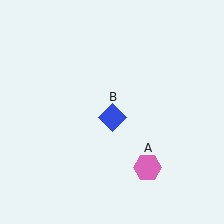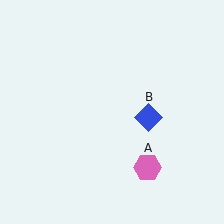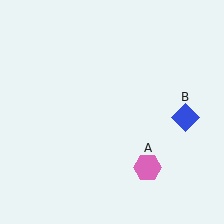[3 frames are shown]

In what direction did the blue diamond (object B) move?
The blue diamond (object B) moved right.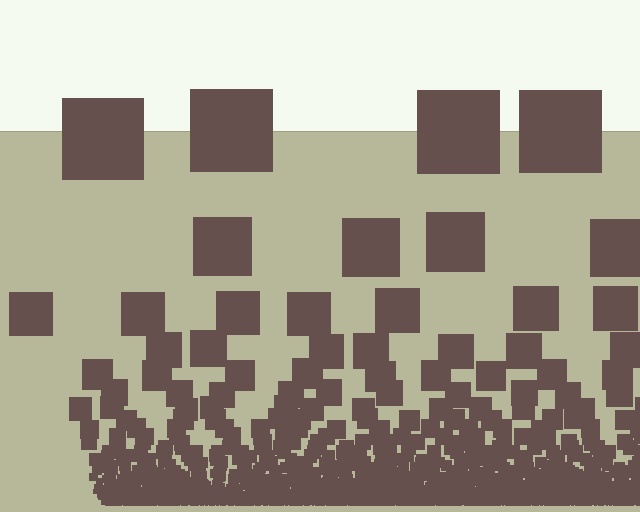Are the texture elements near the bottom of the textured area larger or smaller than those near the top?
Smaller. The gradient is inverted — elements near the bottom are smaller and denser.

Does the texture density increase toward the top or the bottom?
Density increases toward the bottom.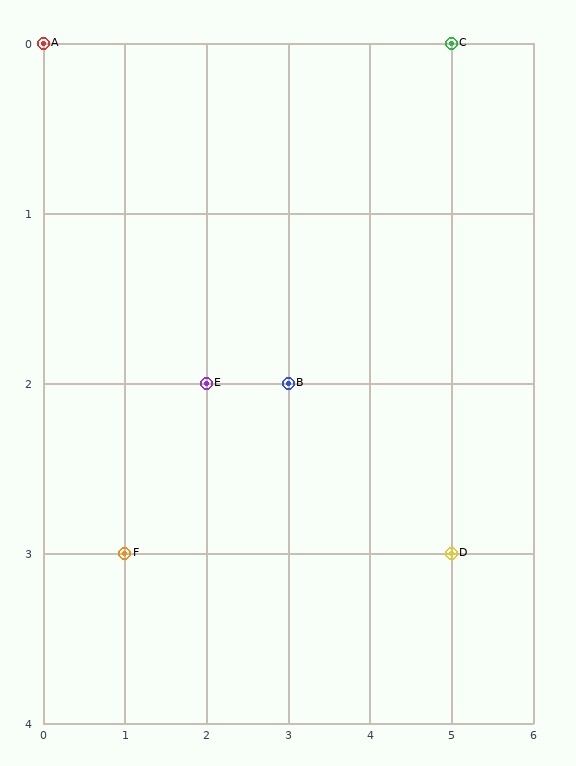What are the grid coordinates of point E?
Point E is at grid coordinates (2, 2).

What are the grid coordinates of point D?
Point D is at grid coordinates (5, 3).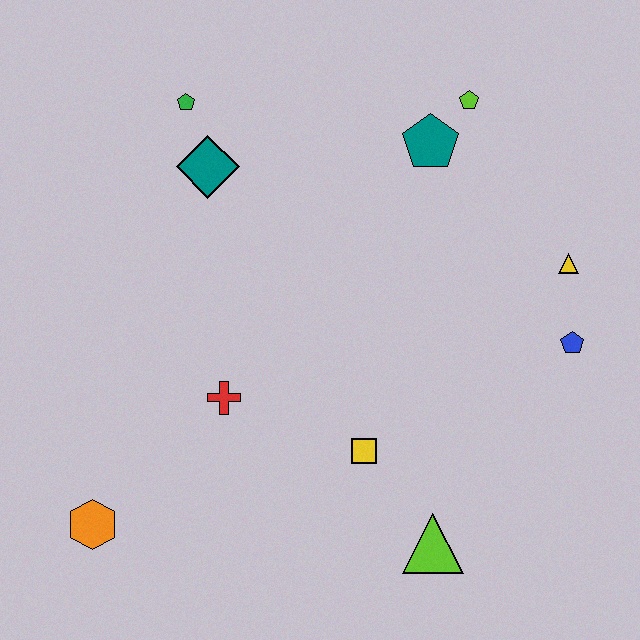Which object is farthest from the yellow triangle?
The orange hexagon is farthest from the yellow triangle.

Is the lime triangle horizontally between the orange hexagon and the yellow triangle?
Yes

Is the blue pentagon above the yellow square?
Yes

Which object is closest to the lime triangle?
The yellow square is closest to the lime triangle.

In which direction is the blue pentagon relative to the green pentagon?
The blue pentagon is to the right of the green pentagon.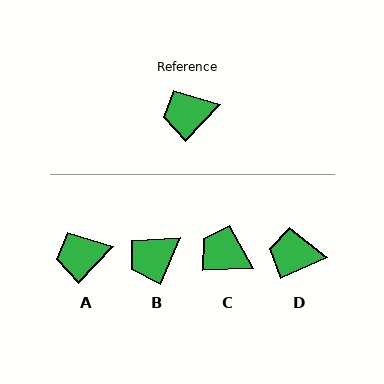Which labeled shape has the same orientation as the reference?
A.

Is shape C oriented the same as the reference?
No, it is off by about 44 degrees.